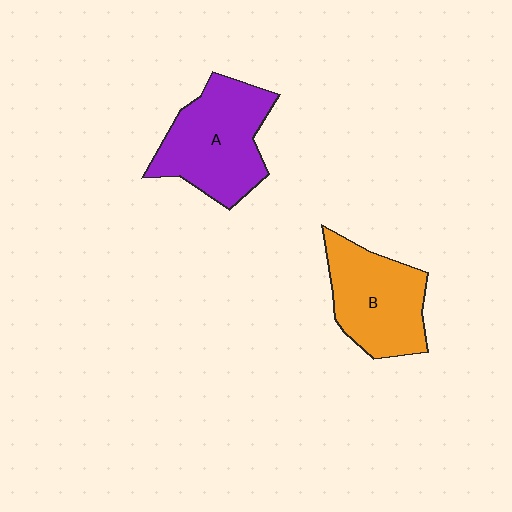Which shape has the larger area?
Shape A (purple).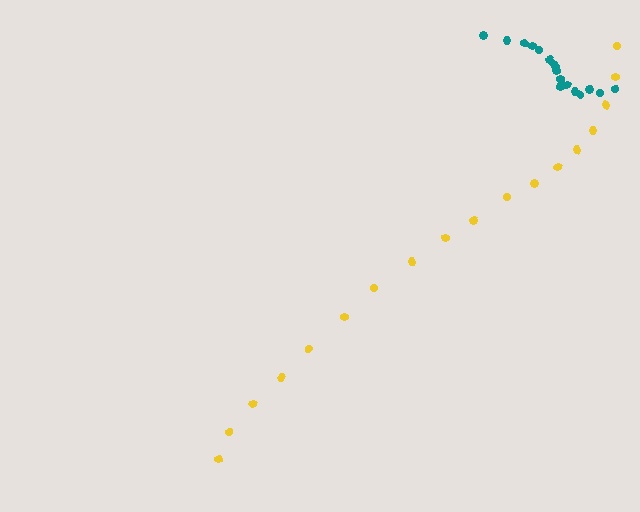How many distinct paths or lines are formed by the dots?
There are 2 distinct paths.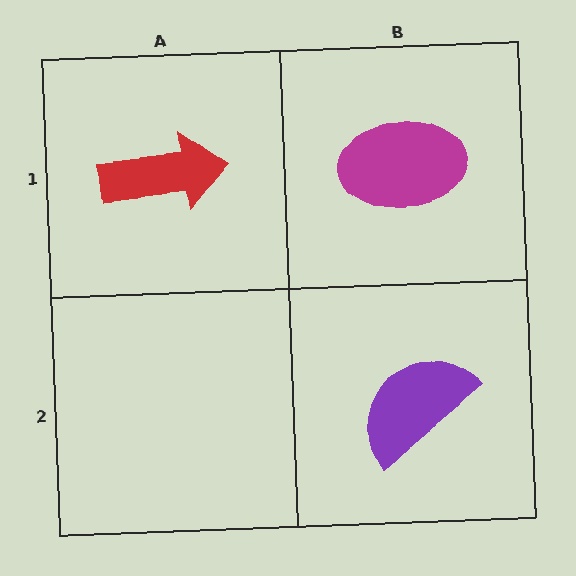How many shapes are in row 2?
1 shape.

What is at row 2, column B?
A purple semicircle.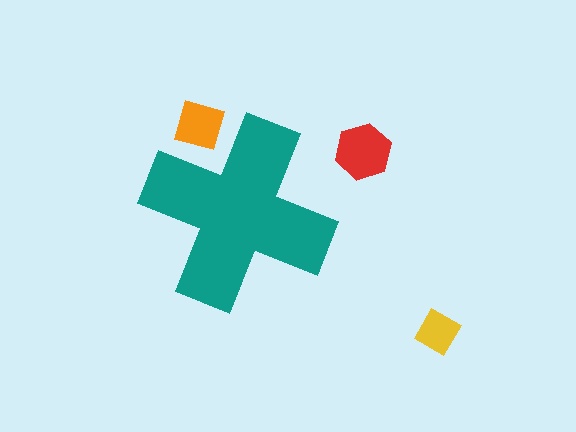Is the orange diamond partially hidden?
Yes, the orange diamond is partially hidden behind the teal cross.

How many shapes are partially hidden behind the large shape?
1 shape is partially hidden.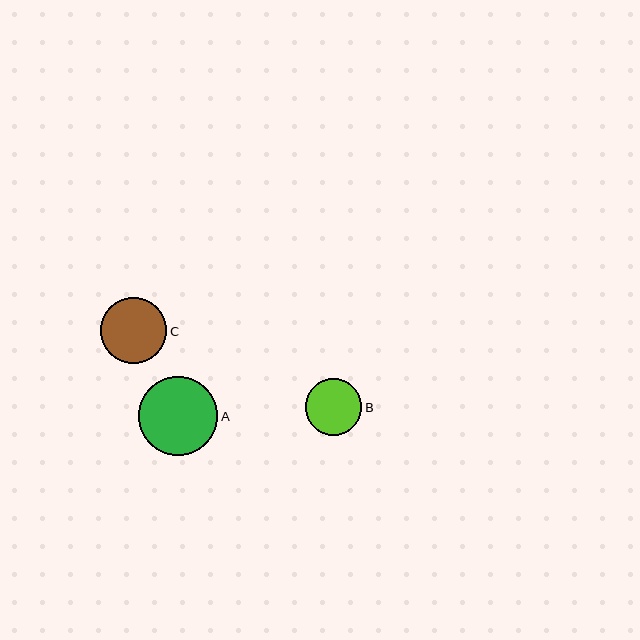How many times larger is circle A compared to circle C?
Circle A is approximately 1.2 times the size of circle C.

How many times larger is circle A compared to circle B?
Circle A is approximately 1.4 times the size of circle B.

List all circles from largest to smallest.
From largest to smallest: A, C, B.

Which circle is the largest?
Circle A is the largest with a size of approximately 79 pixels.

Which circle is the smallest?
Circle B is the smallest with a size of approximately 56 pixels.